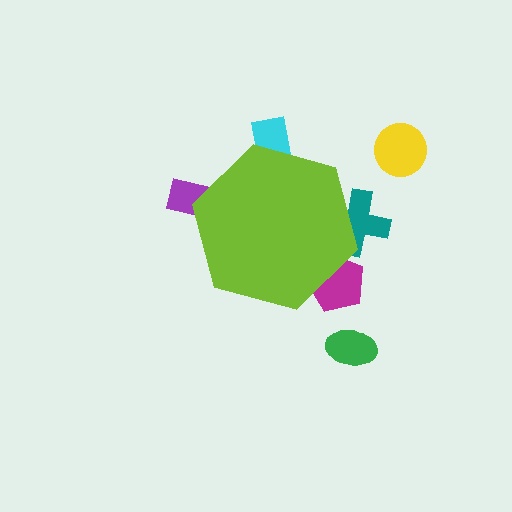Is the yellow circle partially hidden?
No, the yellow circle is fully visible.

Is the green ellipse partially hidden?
No, the green ellipse is fully visible.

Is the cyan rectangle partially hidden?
Yes, the cyan rectangle is partially hidden behind the lime hexagon.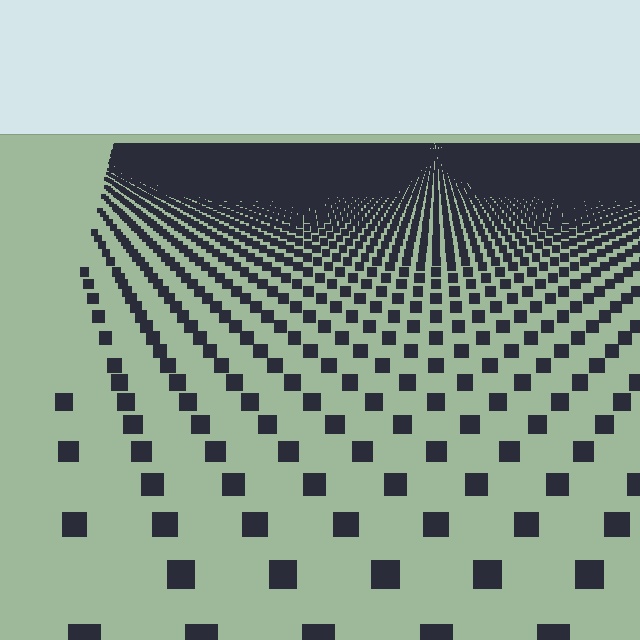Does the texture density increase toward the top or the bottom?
Density increases toward the top.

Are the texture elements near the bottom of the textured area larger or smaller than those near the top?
Larger. Near the bottom, elements are closer to the viewer and appear at a bigger on-screen size.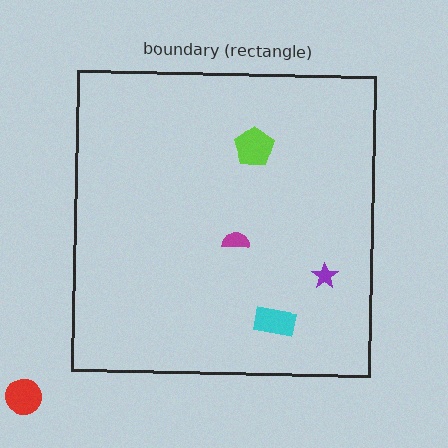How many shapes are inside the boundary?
4 inside, 1 outside.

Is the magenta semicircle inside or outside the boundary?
Inside.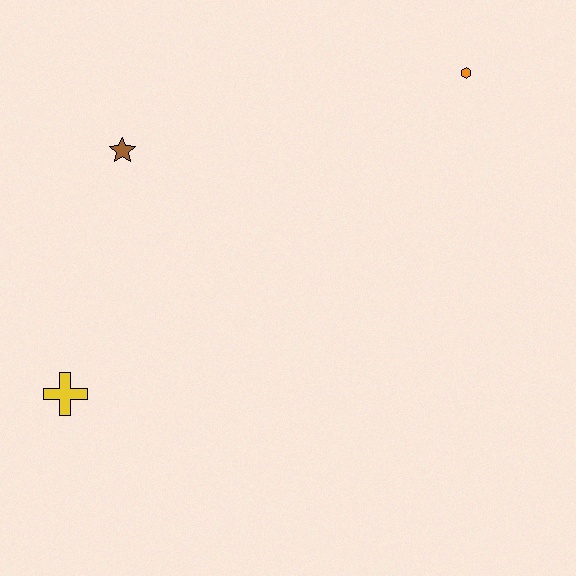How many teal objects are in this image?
There are no teal objects.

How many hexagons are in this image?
There is 1 hexagon.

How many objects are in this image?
There are 3 objects.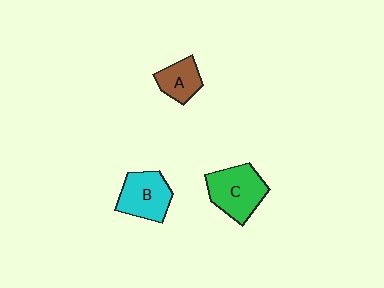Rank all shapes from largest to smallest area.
From largest to smallest: C (green), B (cyan), A (brown).